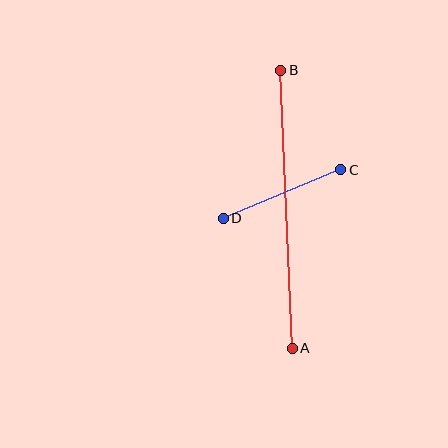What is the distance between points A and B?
The distance is approximately 278 pixels.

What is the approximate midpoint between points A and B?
The midpoint is at approximately (287, 209) pixels.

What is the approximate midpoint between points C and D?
The midpoint is at approximately (282, 194) pixels.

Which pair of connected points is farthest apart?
Points A and B are farthest apart.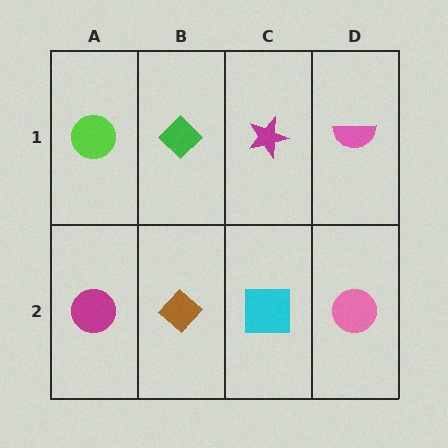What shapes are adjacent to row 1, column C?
A cyan square (row 2, column C), a green diamond (row 1, column B), a pink semicircle (row 1, column D).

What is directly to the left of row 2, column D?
A cyan square.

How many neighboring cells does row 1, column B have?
3.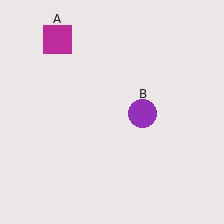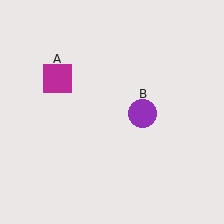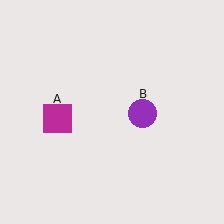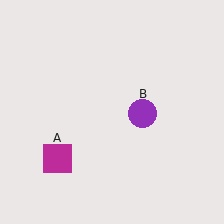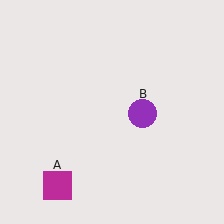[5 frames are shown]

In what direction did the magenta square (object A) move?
The magenta square (object A) moved down.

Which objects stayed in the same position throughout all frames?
Purple circle (object B) remained stationary.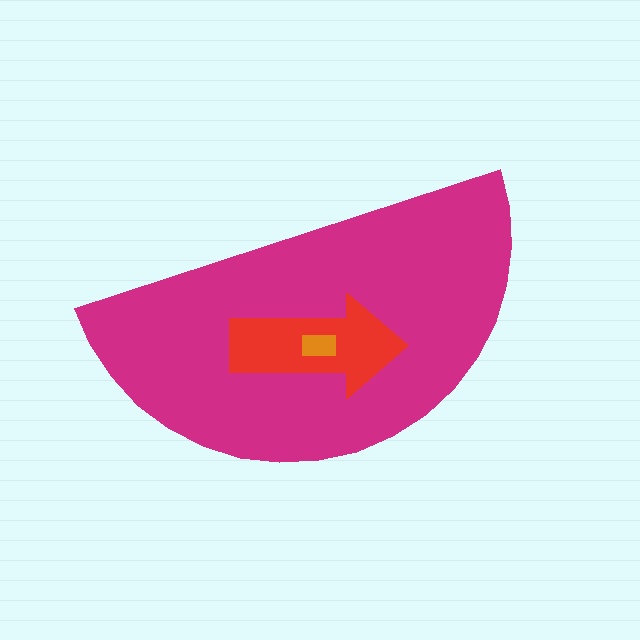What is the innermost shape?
The orange rectangle.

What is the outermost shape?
The magenta semicircle.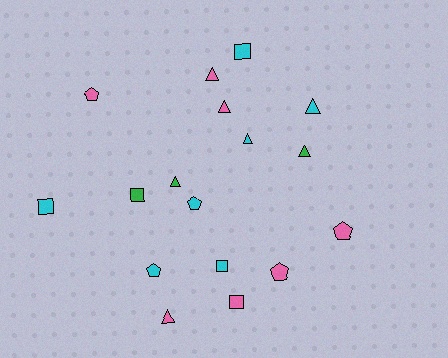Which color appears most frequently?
Cyan, with 7 objects.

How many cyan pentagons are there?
There are 2 cyan pentagons.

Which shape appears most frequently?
Triangle, with 7 objects.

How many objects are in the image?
There are 17 objects.